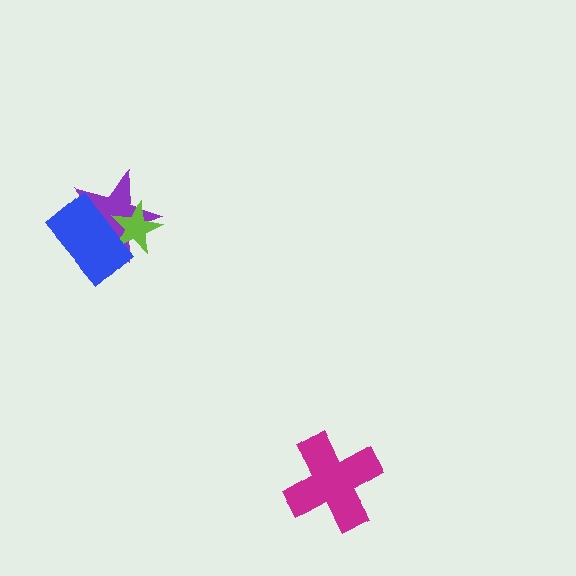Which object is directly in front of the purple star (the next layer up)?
The lime star is directly in front of the purple star.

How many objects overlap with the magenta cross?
0 objects overlap with the magenta cross.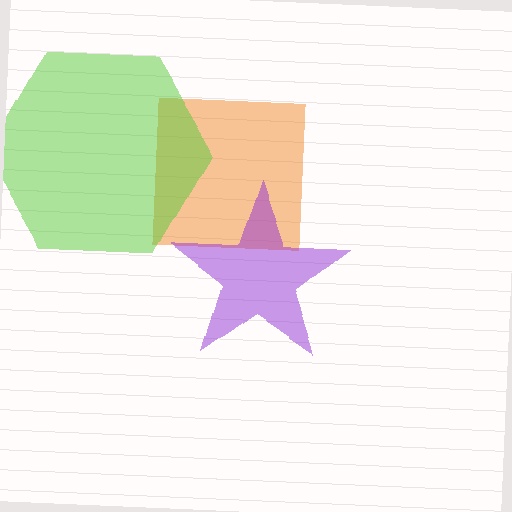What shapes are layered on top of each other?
The layered shapes are: an orange square, a lime hexagon, a purple star.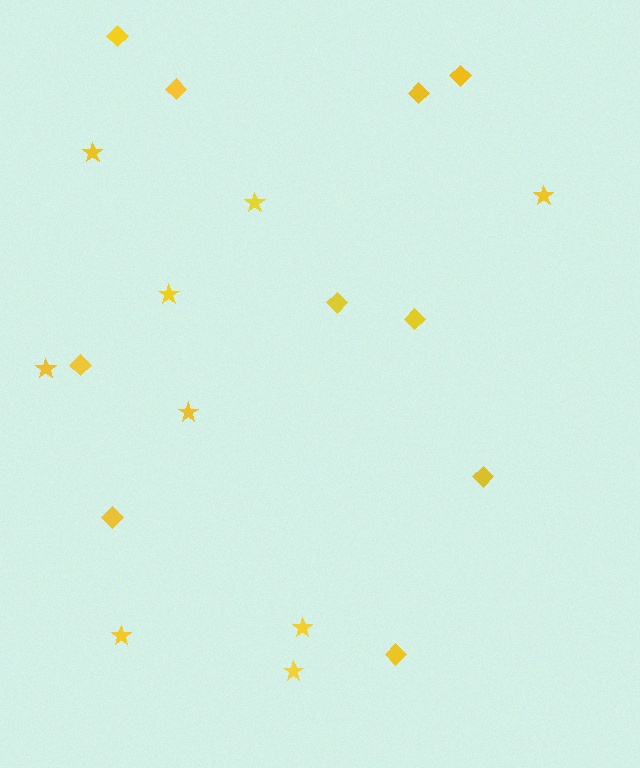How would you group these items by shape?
There are 2 groups: one group of stars (9) and one group of diamonds (10).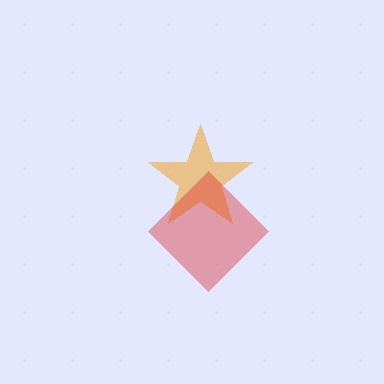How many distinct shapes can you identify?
There are 2 distinct shapes: an orange star, a red diamond.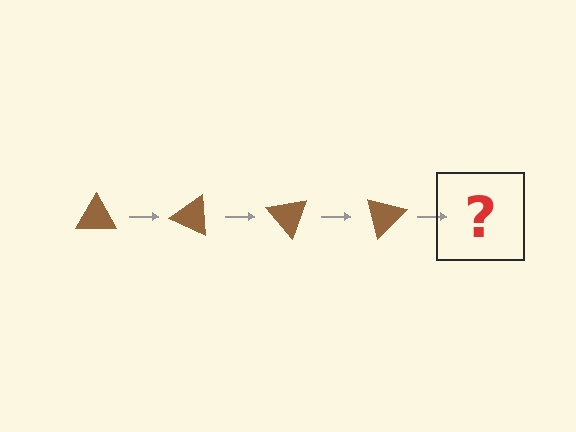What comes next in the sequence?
The next element should be a brown triangle rotated 100 degrees.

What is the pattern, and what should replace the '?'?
The pattern is that the triangle rotates 25 degrees each step. The '?' should be a brown triangle rotated 100 degrees.